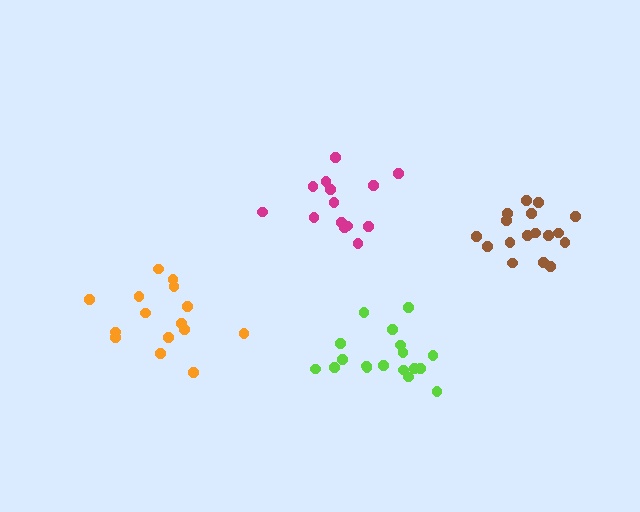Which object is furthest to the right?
The brown cluster is rightmost.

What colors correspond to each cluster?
The clusters are colored: lime, orange, brown, magenta.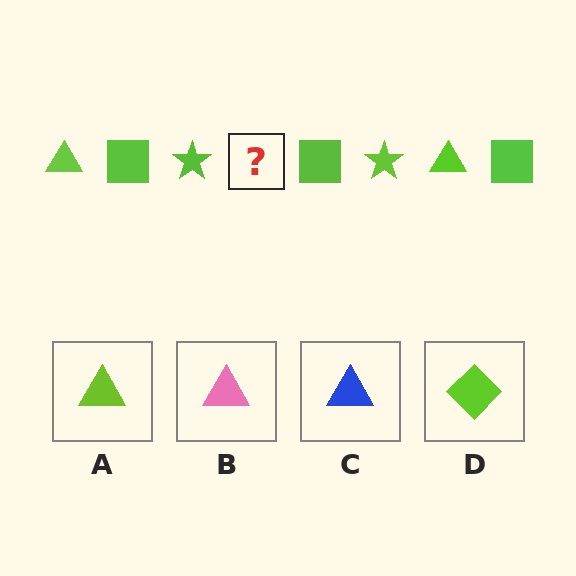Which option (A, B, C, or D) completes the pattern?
A.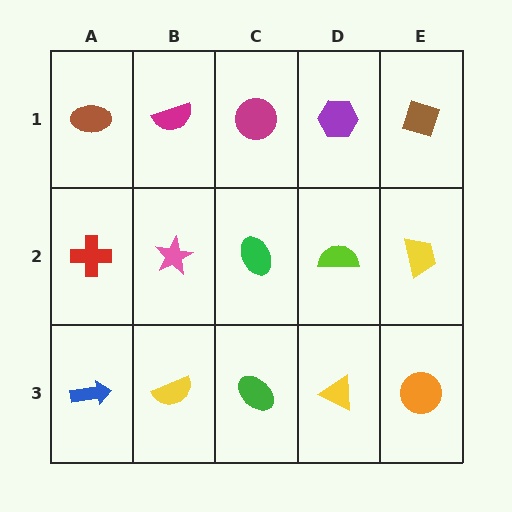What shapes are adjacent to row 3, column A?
A red cross (row 2, column A), a yellow semicircle (row 3, column B).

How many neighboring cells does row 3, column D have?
3.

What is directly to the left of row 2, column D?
A green ellipse.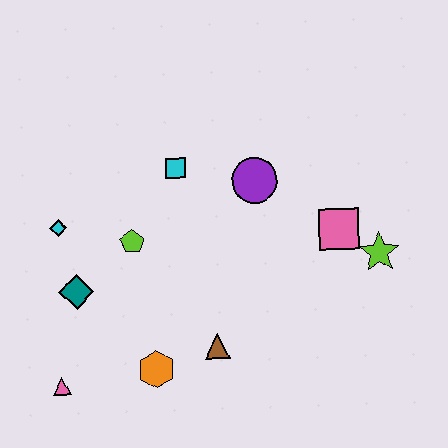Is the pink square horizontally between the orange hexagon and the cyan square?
No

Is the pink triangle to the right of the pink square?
No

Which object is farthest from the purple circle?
The pink triangle is farthest from the purple circle.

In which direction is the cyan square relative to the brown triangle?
The cyan square is above the brown triangle.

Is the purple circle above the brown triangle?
Yes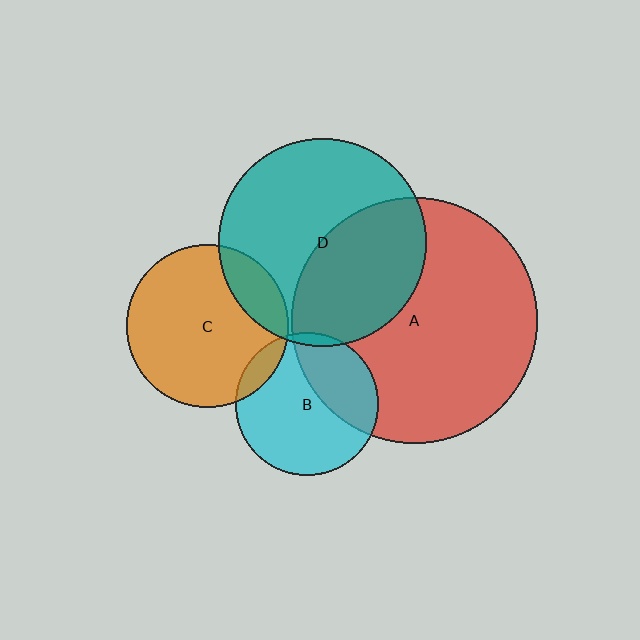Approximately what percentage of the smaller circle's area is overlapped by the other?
Approximately 35%.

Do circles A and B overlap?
Yes.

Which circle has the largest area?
Circle A (red).